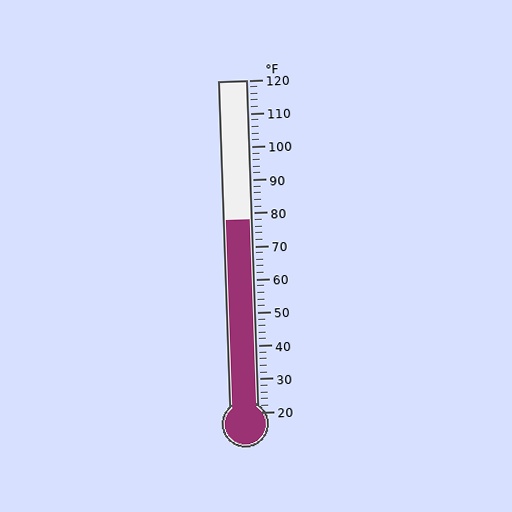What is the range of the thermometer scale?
The thermometer scale ranges from 20°F to 120°F.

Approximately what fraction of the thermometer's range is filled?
The thermometer is filled to approximately 60% of its range.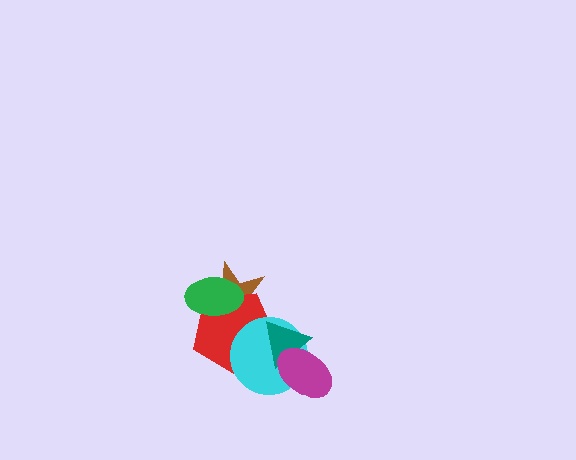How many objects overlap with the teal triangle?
3 objects overlap with the teal triangle.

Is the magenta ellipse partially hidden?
No, no other shape covers it.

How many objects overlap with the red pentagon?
4 objects overlap with the red pentagon.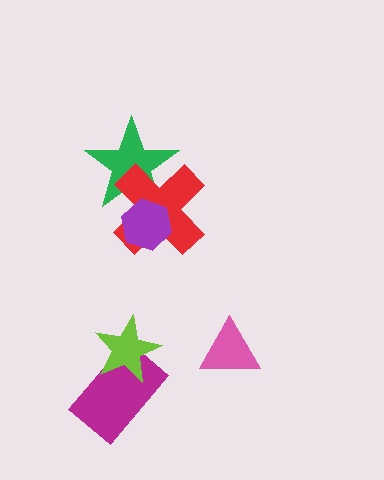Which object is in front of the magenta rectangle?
The lime star is in front of the magenta rectangle.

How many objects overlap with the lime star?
1 object overlaps with the lime star.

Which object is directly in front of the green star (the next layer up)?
The red cross is directly in front of the green star.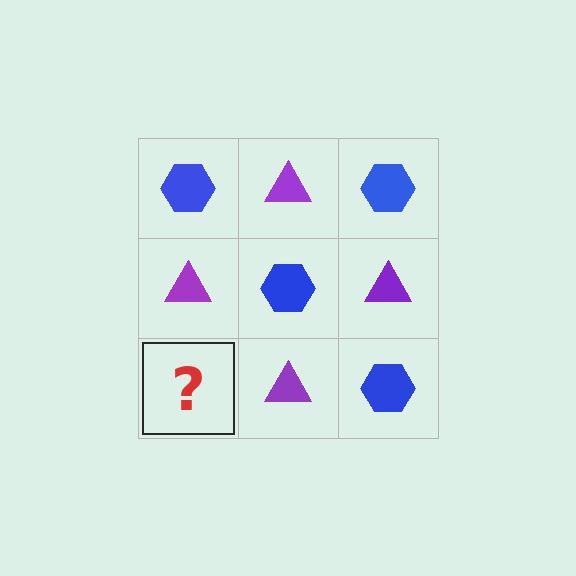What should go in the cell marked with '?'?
The missing cell should contain a blue hexagon.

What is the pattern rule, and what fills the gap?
The rule is that it alternates blue hexagon and purple triangle in a checkerboard pattern. The gap should be filled with a blue hexagon.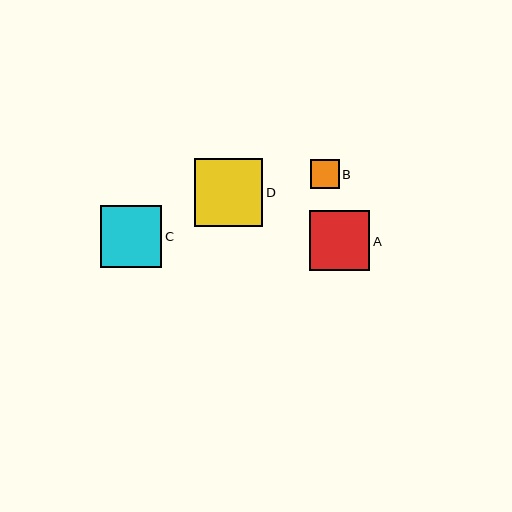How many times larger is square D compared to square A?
Square D is approximately 1.1 times the size of square A.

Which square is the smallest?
Square B is the smallest with a size of approximately 29 pixels.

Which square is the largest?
Square D is the largest with a size of approximately 68 pixels.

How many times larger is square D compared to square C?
Square D is approximately 1.1 times the size of square C.